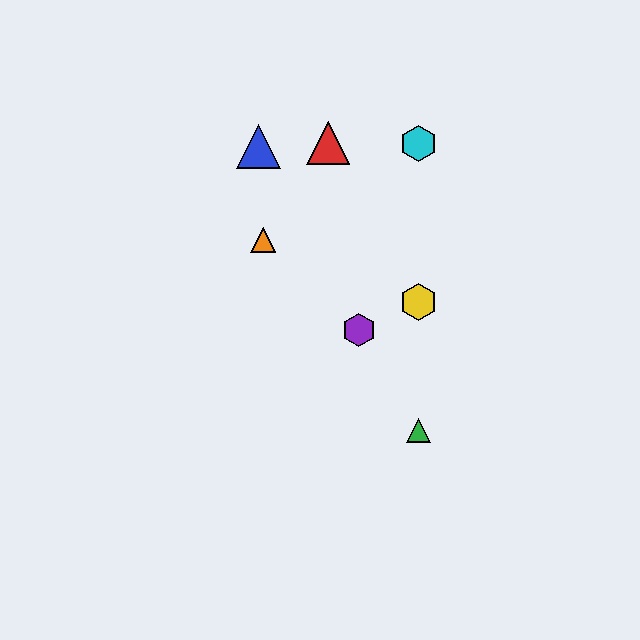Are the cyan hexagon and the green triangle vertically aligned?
Yes, both are at x≈418.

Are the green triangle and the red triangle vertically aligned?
No, the green triangle is at x≈418 and the red triangle is at x≈328.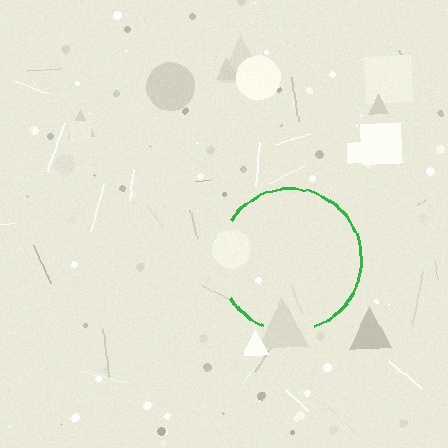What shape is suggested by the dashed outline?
The dashed outline suggests a circle.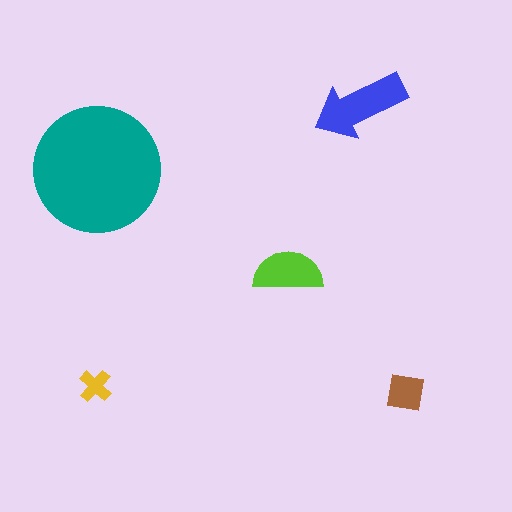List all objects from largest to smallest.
The teal circle, the blue arrow, the lime semicircle, the brown square, the yellow cross.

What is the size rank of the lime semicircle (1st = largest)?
3rd.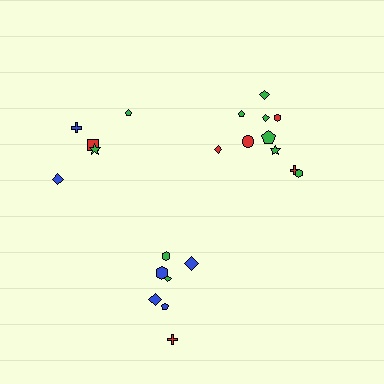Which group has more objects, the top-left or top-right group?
The top-right group.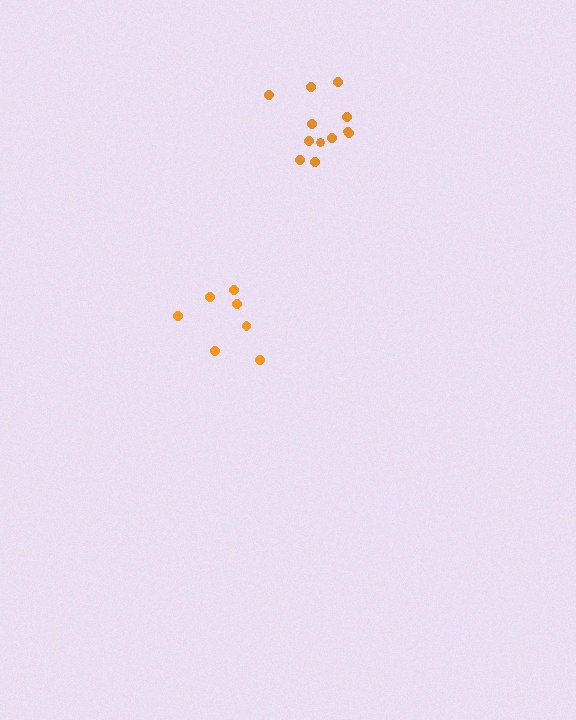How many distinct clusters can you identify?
There are 2 distinct clusters.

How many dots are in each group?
Group 1: 7 dots, Group 2: 12 dots (19 total).